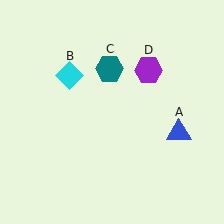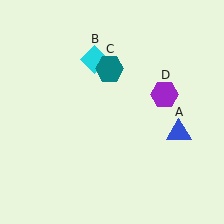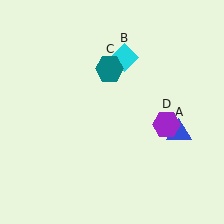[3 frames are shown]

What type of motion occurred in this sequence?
The cyan diamond (object B), purple hexagon (object D) rotated clockwise around the center of the scene.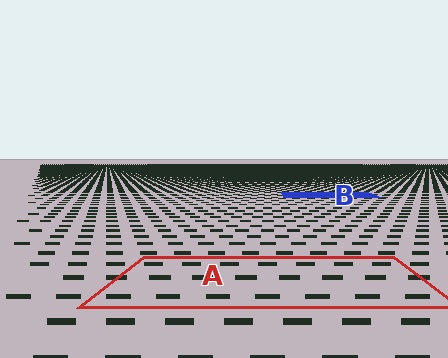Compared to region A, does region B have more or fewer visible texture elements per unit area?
Region B has more texture elements per unit area — they are packed more densely because it is farther away.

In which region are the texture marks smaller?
The texture marks are smaller in region B, because it is farther away.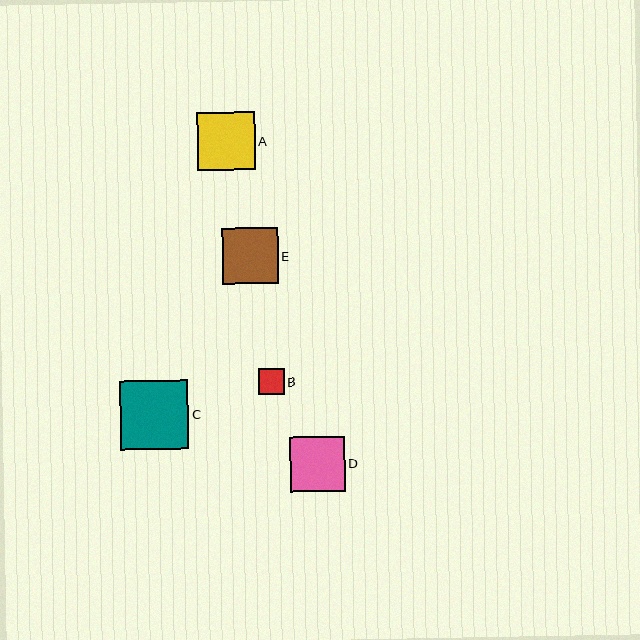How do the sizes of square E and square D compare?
Square E and square D are approximately the same size.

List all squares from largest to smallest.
From largest to smallest: C, A, E, D, B.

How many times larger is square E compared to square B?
Square E is approximately 2.2 times the size of square B.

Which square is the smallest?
Square B is the smallest with a size of approximately 26 pixels.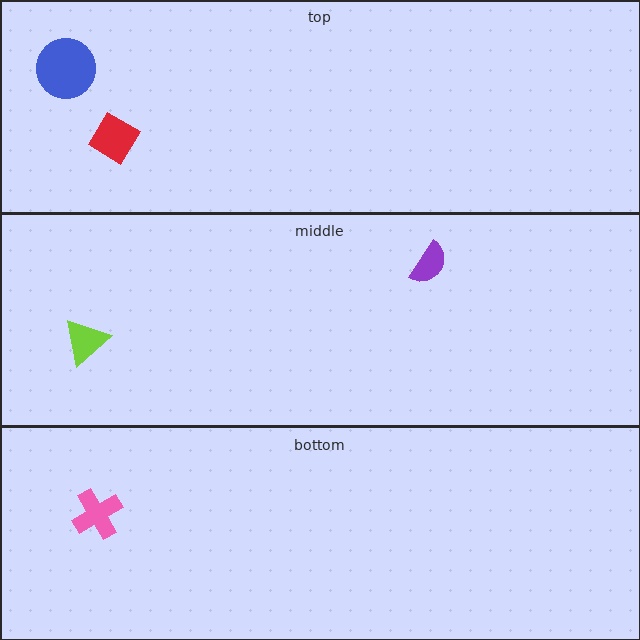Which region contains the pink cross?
The bottom region.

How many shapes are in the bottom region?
1.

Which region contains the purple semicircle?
The middle region.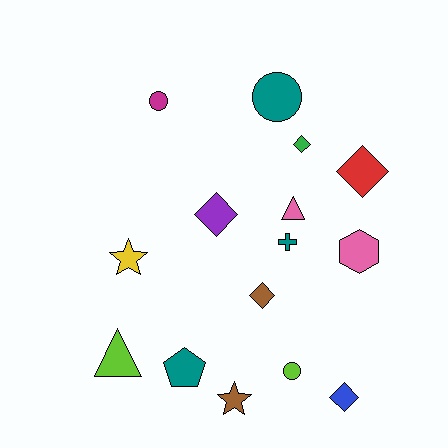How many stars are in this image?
There are 2 stars.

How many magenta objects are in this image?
There is 1 magenta object.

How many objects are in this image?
There are 15 objects.